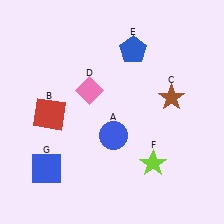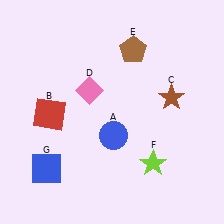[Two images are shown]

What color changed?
The pentagon (E) changed from blue in Image 1 to brown in Image 2.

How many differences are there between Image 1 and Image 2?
There is 1 difference between the two images.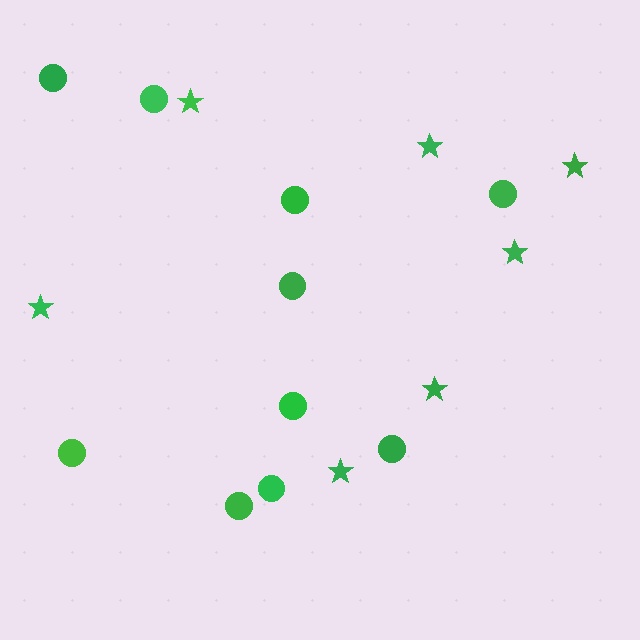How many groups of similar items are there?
There are 2 groups: one group of stars (7) and one group of circles (10).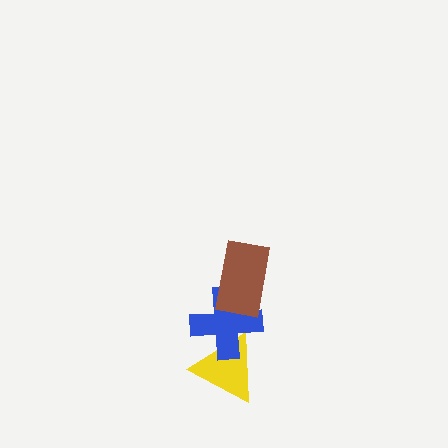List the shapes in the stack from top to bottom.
From top to bottom: the brown rectangle, the blue cross, the yellow triangle.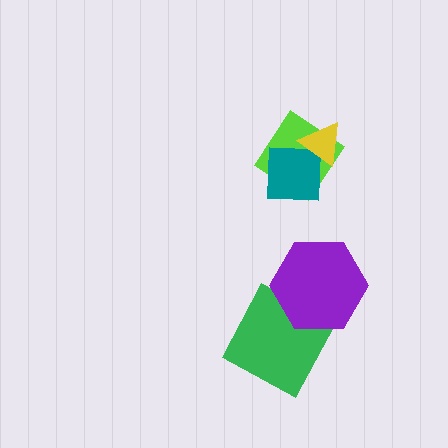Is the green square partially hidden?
Yes, it is partially covered by another shape.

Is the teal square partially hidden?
Yes, it is partially covered by another shape.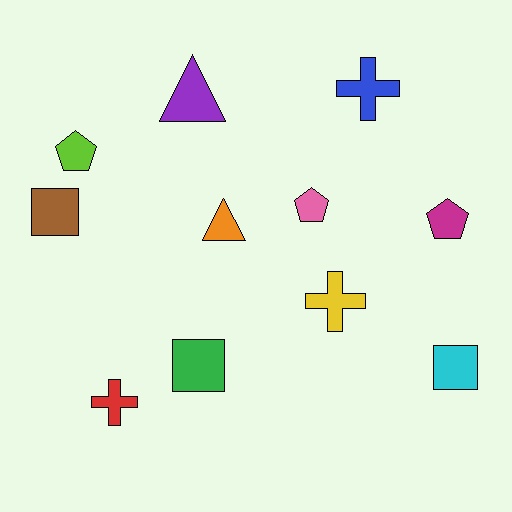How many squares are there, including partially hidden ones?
There are 3 squares.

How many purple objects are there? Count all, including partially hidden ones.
There is 1 purple object.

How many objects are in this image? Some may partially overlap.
There are 11 objects.